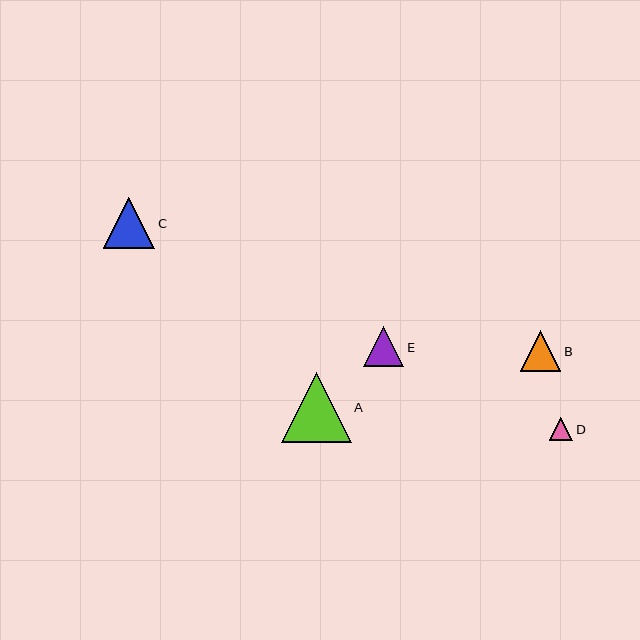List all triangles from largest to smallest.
From largest to smallest: A, C, B, E, D.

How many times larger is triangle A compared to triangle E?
Triangle A is approximately 1.7 times the size of triangle E.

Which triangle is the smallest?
Triangle D is the smallest with a size of approximately 23 pixels.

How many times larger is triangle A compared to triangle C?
Triangle A is approximately 1.4 times the size of triangle C.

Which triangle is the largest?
Triangle A is the largest with a size of approximately 70 pixels.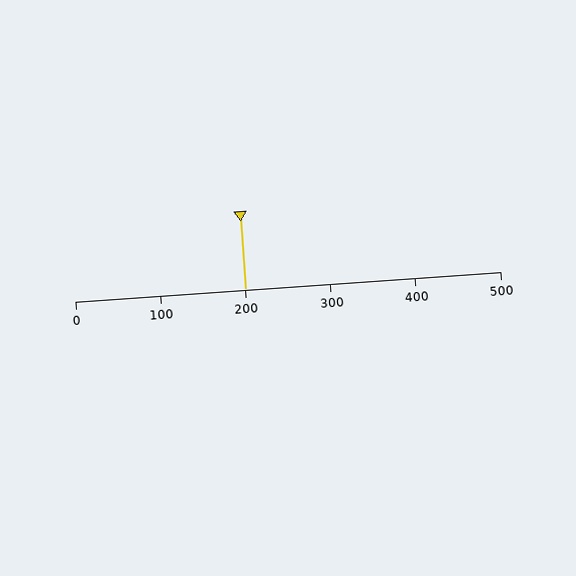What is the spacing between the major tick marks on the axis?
The major ticks are spaced 100 apart.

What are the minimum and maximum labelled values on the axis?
The axis runs from 0 to 500.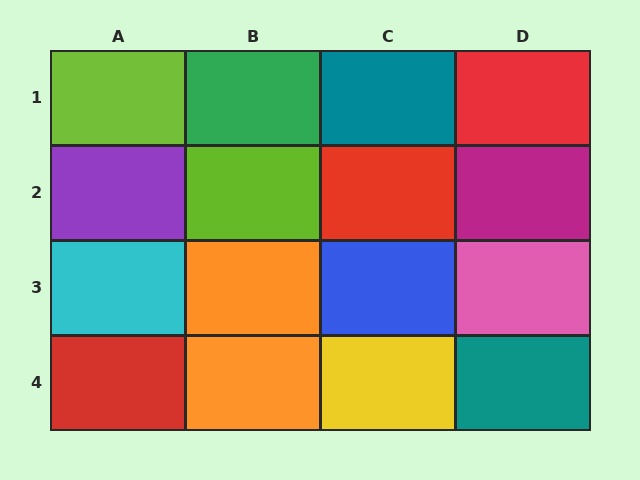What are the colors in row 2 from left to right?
Purple, lime, red, magenta.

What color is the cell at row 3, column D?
Pink.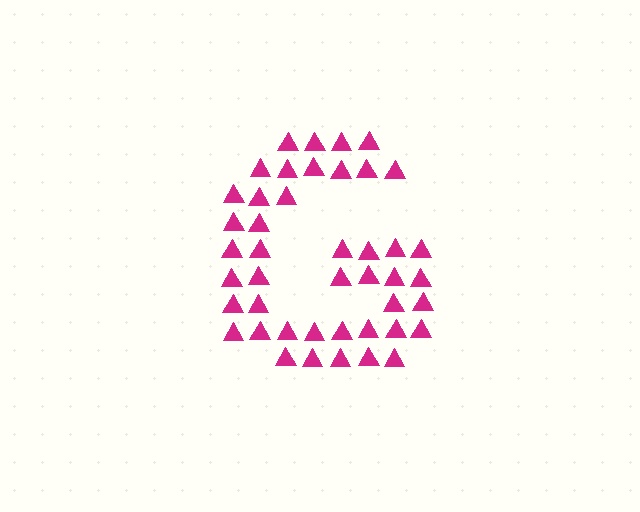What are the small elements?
The small elements are triangles.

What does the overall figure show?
The overall figure shows the letter G.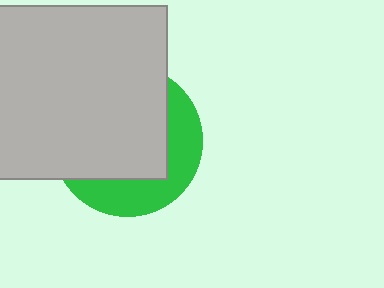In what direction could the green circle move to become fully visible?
The green circle could move toward the lower-right. That would shift it out from behind the light gray rectangle entirely.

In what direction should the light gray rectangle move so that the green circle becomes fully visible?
The light gray rectangle should move toward the upper-left. That is the shortest direction to clear the overlap and leave the green circle fully visible.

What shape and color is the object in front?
The object in front is a light gray rectangle.